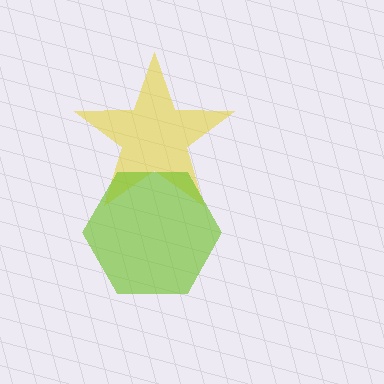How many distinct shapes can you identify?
There are 2 distinct shapes: a yellow star, a lime hexagon.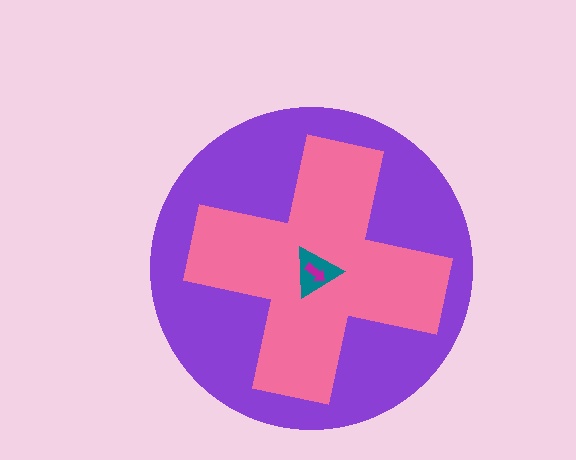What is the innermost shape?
The magenta arrow.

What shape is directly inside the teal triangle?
The magenta arrow.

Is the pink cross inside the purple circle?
Yes.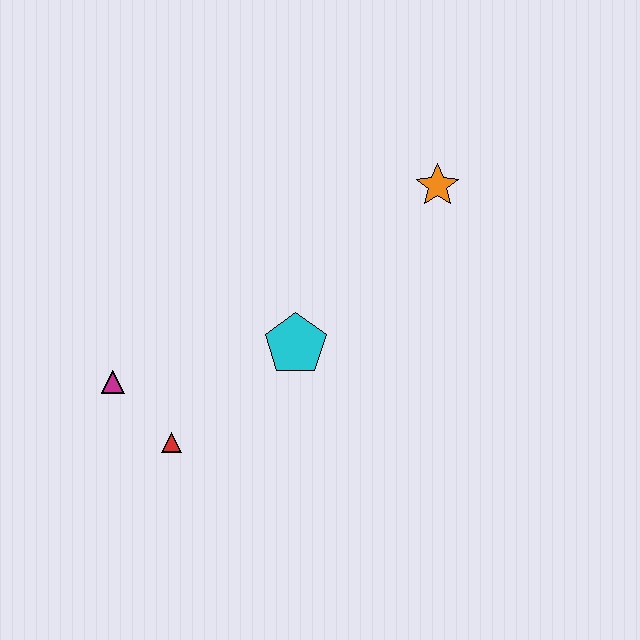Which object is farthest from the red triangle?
The orange star is farthest from the red triangle.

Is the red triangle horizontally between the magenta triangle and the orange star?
Yes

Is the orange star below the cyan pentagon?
No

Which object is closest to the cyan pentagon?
The red triangle is closest to the cyan pentagon.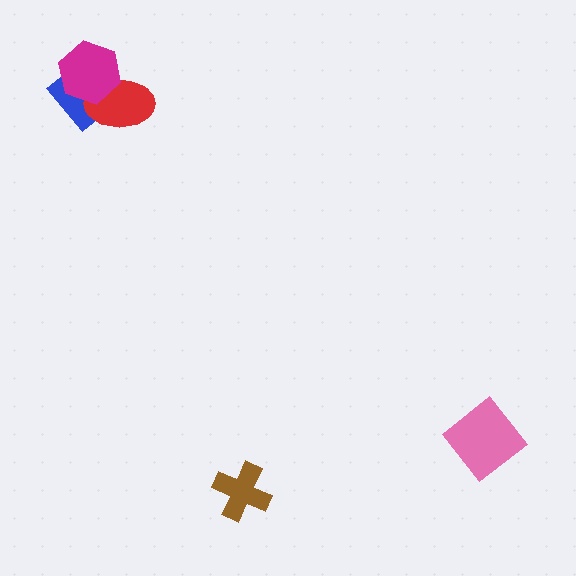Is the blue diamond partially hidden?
Yes, it is partially covered by another shape.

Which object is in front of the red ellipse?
The magenta hexagon is in front of the red ellipse.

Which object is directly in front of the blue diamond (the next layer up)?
The red ellipse is directly in front of the blue diamond.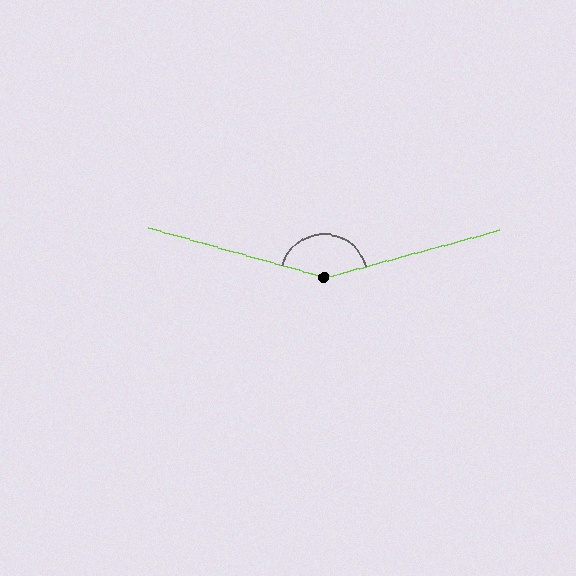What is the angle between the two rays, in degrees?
Approximately 149 degrees.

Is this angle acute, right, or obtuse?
It is obtuse.